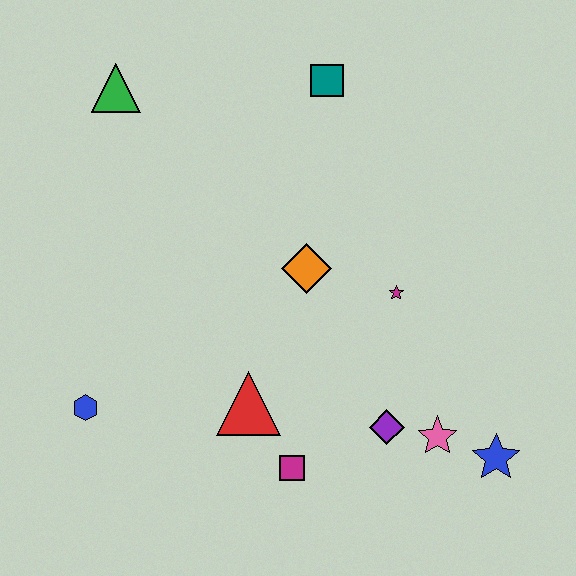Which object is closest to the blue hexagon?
The red triangle is closest to the blue hexagon.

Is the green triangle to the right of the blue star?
No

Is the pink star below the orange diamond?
Yes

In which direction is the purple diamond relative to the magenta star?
The purple diamond is below the magenta star.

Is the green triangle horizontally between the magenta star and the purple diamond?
No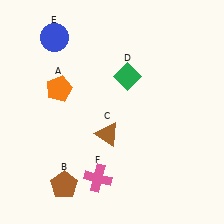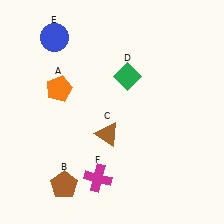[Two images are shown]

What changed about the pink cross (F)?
In Image 1, F is pink. In Image 2, it changed to magenta.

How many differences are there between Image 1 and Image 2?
There is 1 difference between the two images.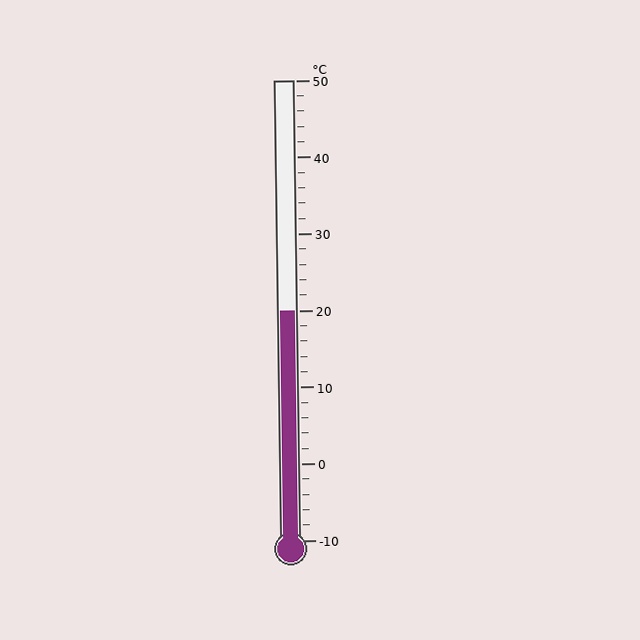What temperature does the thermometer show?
The thermometer shows approximately 20°C.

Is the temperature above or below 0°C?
The temperature is above 0°C.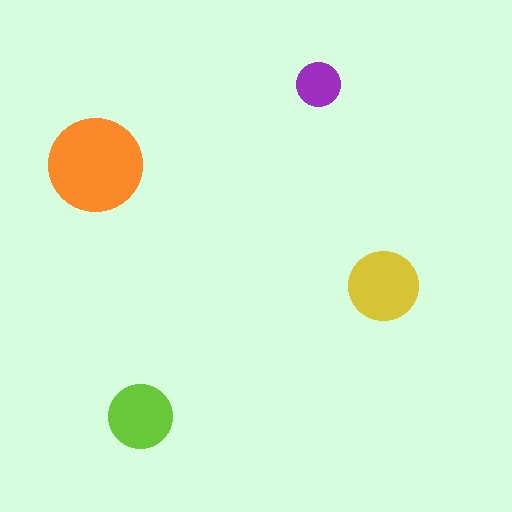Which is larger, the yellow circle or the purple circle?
The yellow one.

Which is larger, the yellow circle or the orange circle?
The orange one.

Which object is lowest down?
The lime circle is bottommost.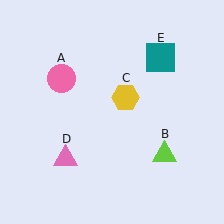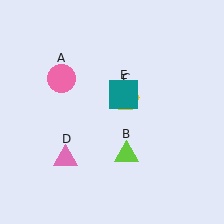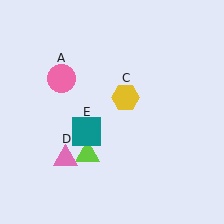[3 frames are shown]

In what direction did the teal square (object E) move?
The teal square (object E) moved down and to the left.